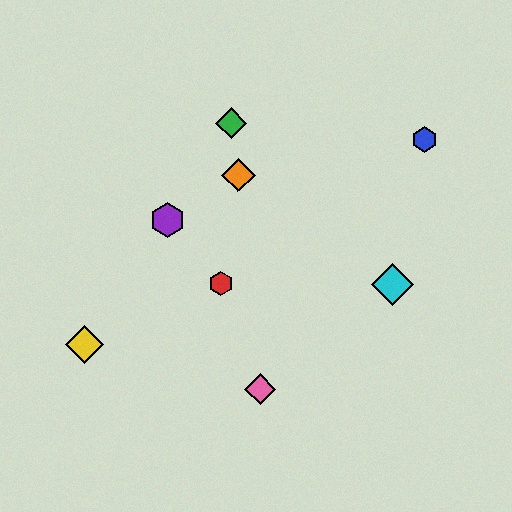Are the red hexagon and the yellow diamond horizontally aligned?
No, the red hexagon is at y≈283 and the yellow diamond is at y≈344.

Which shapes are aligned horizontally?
The red hexagon, the cyan diamond are aligned horizontally.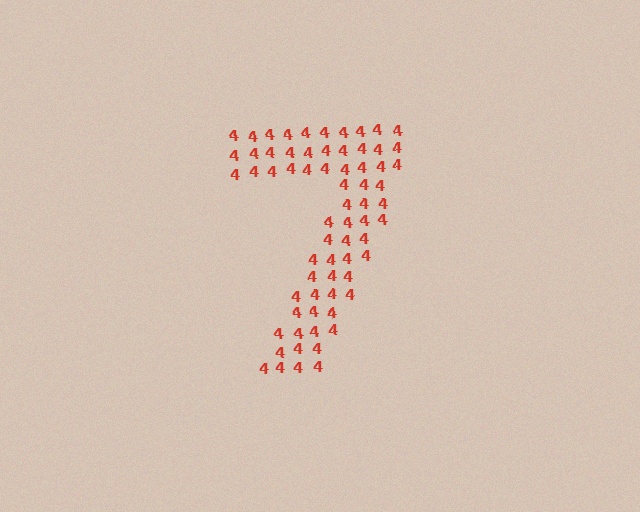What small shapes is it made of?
It is made of small digit 4's.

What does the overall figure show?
The overall figure shows the digit 7.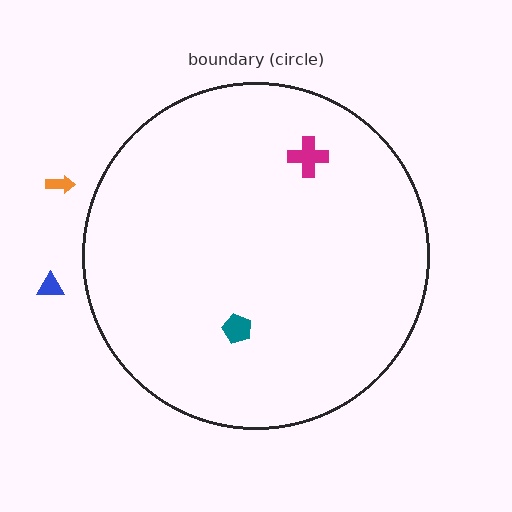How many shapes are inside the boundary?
2 inside, 2 outside.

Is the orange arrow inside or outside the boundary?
Outside.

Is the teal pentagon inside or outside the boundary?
Inside.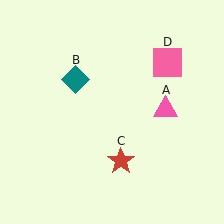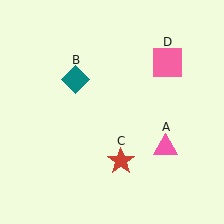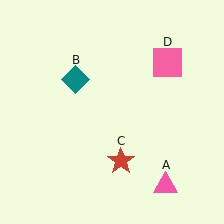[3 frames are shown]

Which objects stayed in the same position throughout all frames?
Teal diamond (object B) and red star (object C) and pink square (object D) remained stationary.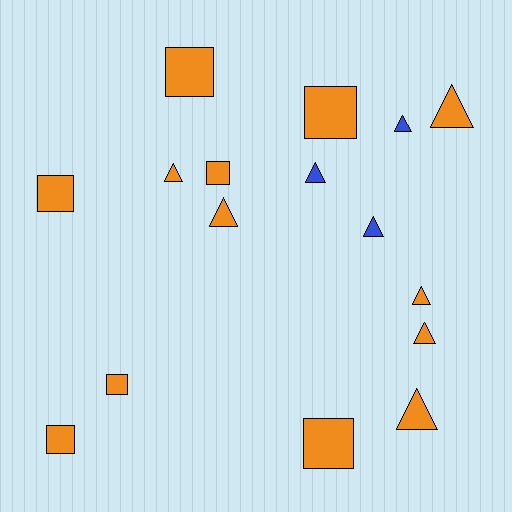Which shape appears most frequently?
Triangle, with 9 objects.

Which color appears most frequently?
Orange, with 13 objects.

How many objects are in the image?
There are 16 objects.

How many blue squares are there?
There are no blue squares.